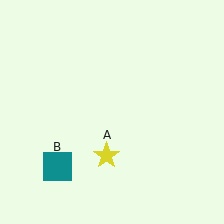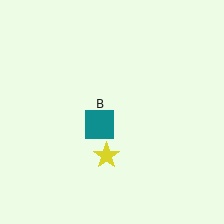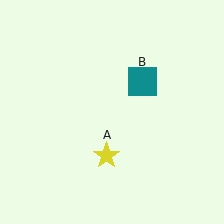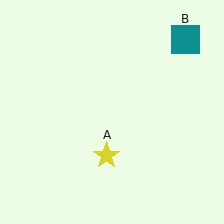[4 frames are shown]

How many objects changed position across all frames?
1 object changed position: teal square (object B).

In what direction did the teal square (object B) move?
The teal square (object B) moved up and to the right.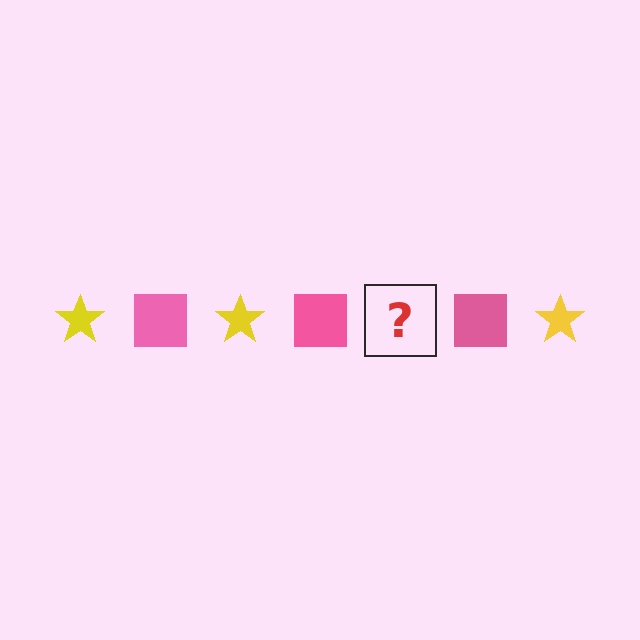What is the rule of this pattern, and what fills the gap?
The rule is that the pattern alternates between yellow star and pink square. The gap should be filled with a yellow star.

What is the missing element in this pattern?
The missing element is a yellow star.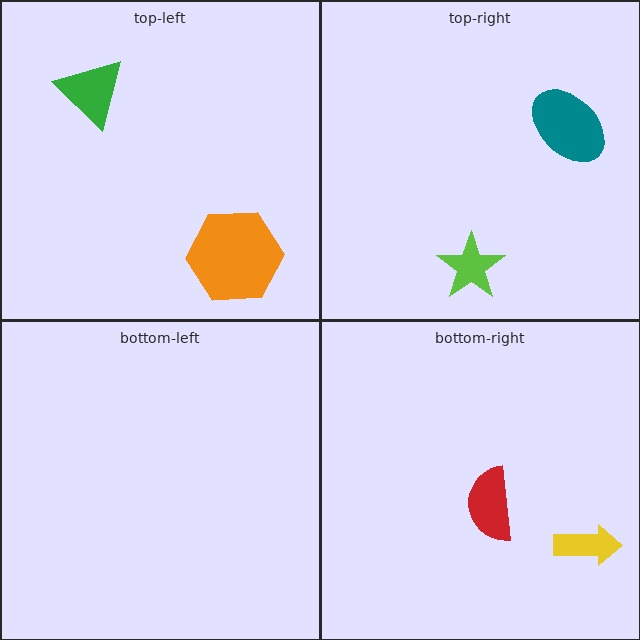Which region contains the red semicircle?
The bottom-right region.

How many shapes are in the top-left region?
2.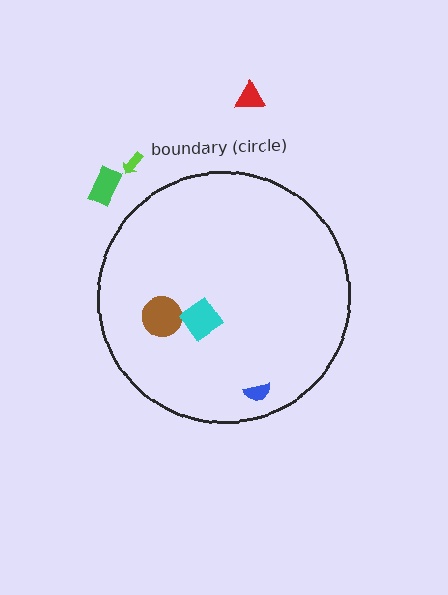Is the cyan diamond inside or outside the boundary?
Inside.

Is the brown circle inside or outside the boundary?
Inside.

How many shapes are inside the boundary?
3 inside, 3 outside.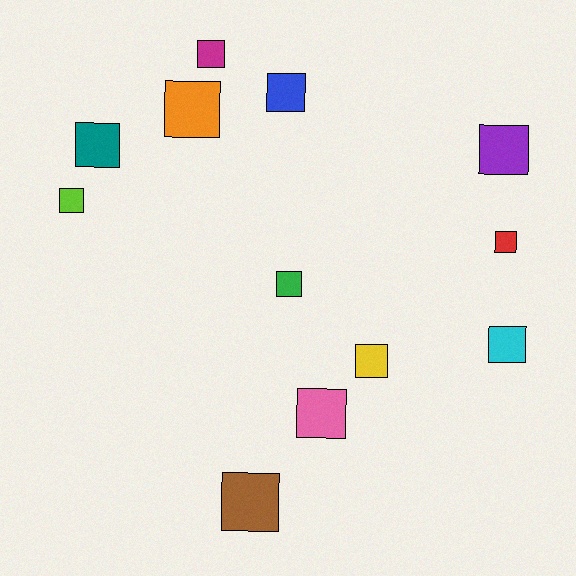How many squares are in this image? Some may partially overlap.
There are 12 squares.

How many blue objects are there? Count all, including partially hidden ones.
There is 1 blue object.